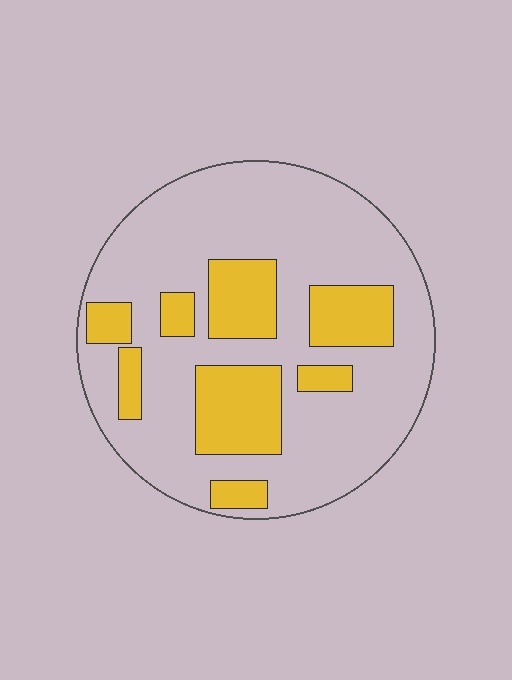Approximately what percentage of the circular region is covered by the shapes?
Approximately 25%.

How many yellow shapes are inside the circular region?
8.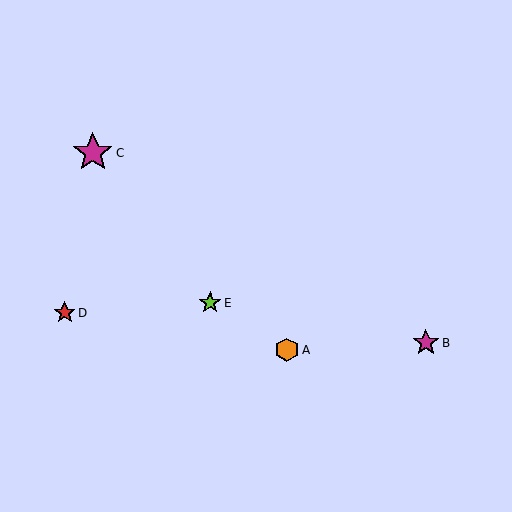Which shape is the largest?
The magenta star (labeled C) is the largest.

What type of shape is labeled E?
Shape E is a lime star.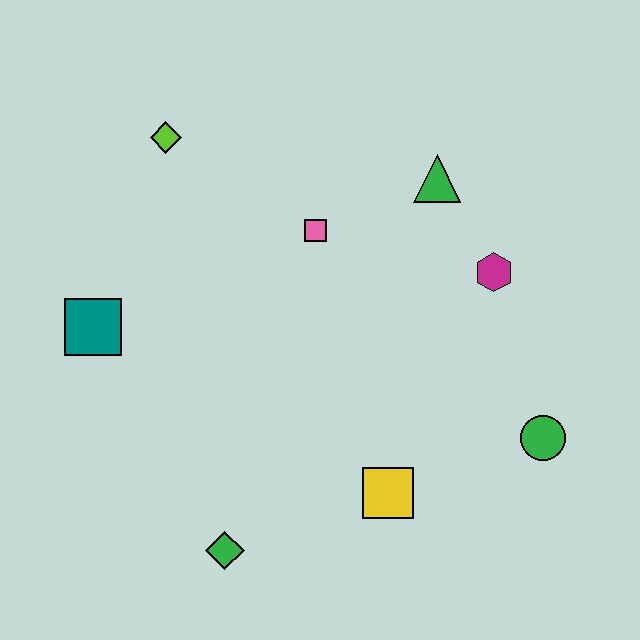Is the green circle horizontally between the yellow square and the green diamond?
No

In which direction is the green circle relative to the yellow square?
The green circle is to the right of the yellow square.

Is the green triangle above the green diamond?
Yes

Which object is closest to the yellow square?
The green circle is closest to the yellow square.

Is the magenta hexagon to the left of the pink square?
No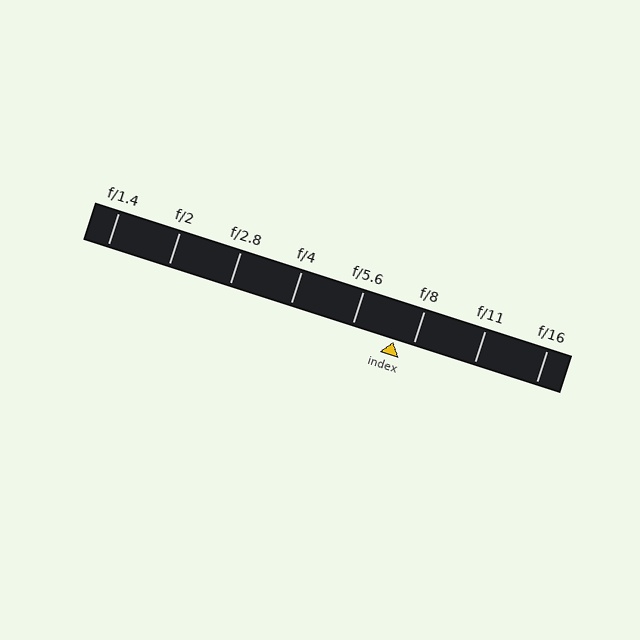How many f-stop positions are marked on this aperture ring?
There are 8 f-stop positions marked.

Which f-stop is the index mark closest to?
The index mark is closest to f/8.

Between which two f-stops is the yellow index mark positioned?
The index mark is between f/5.6 and f/8.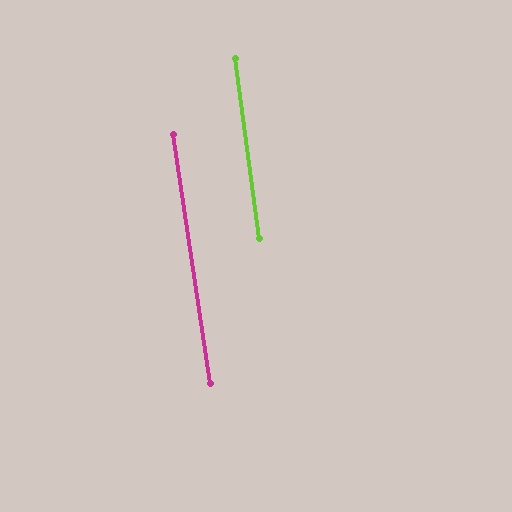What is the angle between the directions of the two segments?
Approximately 1 degree.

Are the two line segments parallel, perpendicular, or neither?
Parallel — their directions differ by only 1.2°.